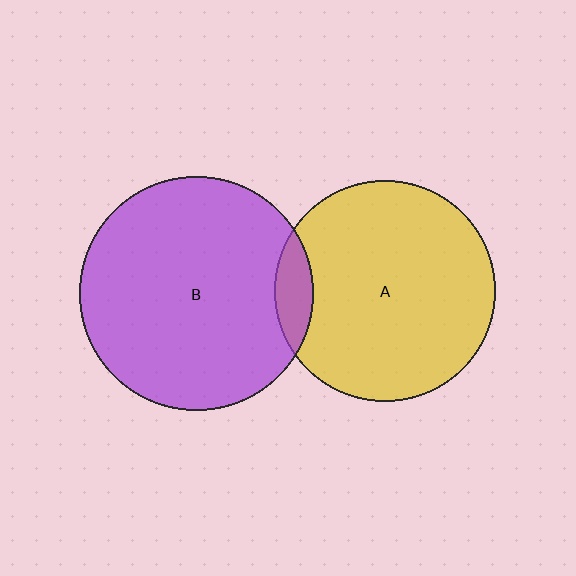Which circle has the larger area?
Circle B (purple).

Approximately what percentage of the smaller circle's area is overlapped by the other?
Approximately 10%.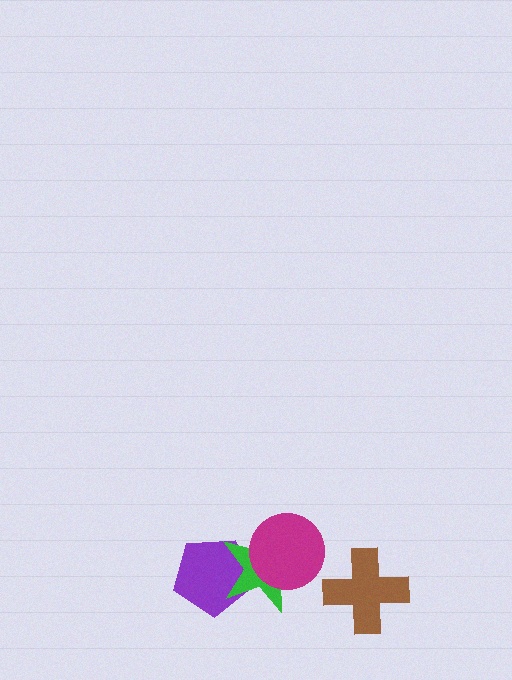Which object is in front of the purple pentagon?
The green star is in front of the purple pentagon.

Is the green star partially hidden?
Yes, it is partially covered by another shape.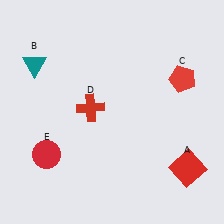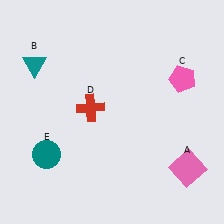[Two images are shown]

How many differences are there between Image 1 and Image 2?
There are 3 differences between the two images.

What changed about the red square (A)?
In Image 1, A is red. In Image 2, it changed to pink.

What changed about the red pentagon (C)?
In Image 1, C is red. In Image 2, it changed to pink.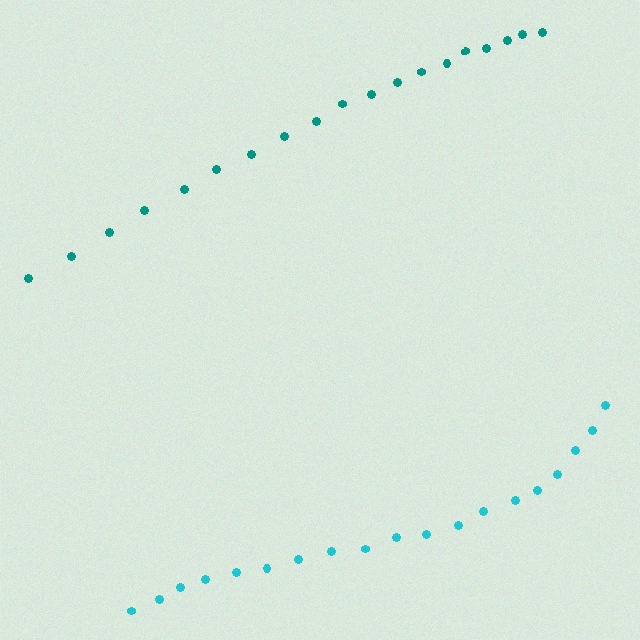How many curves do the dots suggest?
There are 2 distinct paths.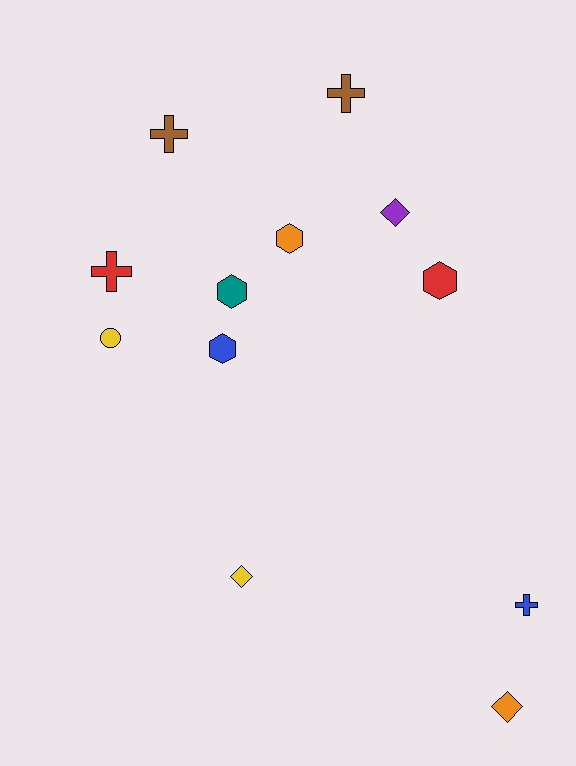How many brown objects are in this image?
There are 2 brown objects.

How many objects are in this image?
There are 12 objects.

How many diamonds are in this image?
There are 3 diamonds.